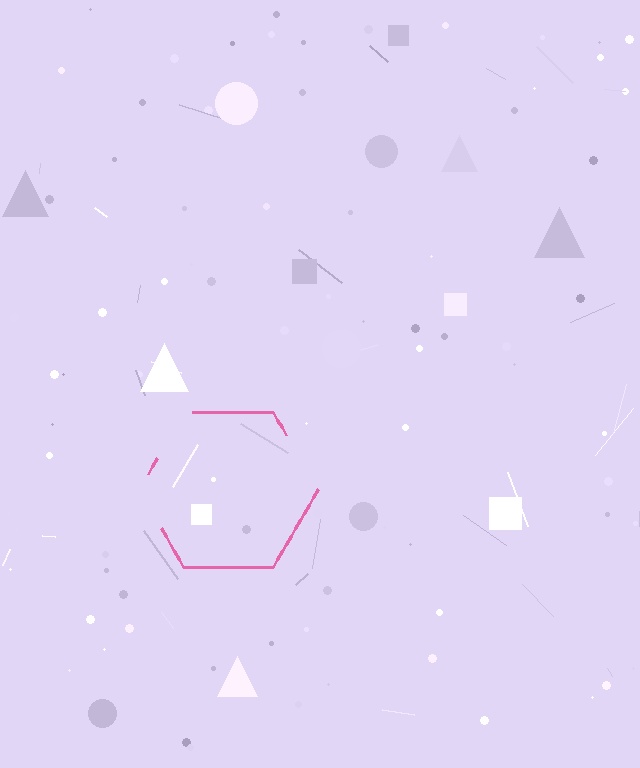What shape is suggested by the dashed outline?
The dashed outline suggests a hexagon.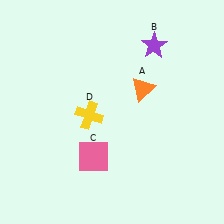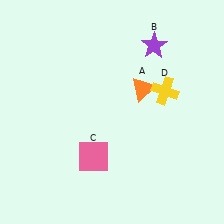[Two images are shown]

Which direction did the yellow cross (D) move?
The yellow cross (D) moved right.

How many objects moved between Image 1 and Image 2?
1 object moved between the two images.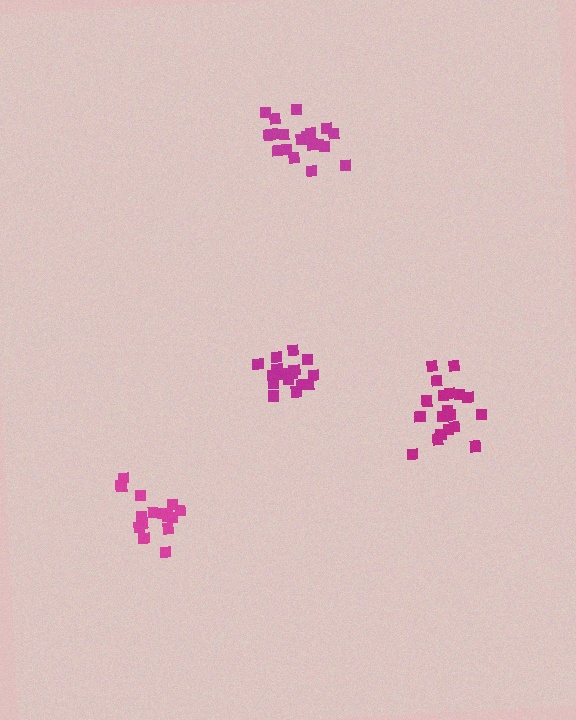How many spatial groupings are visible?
There are 4 spatial groupings.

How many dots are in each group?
Group 1: 16 dots, Group 2: 20 dots, Group 3: 17 dots, Group 4: 19 dots (72 total).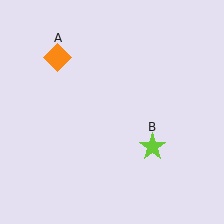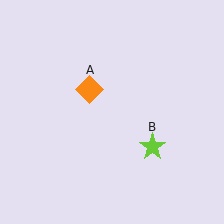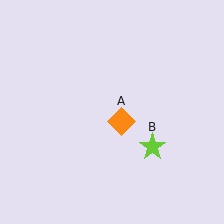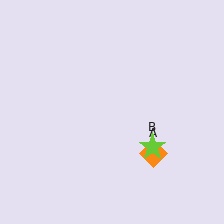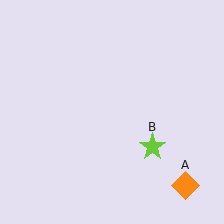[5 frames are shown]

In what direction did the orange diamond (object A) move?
The orange diamond (object A) moved down and to the right.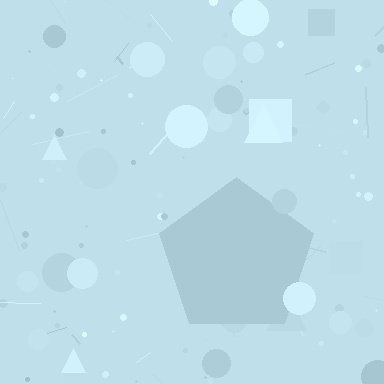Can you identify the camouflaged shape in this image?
The camouflaged shape is a pentagon.